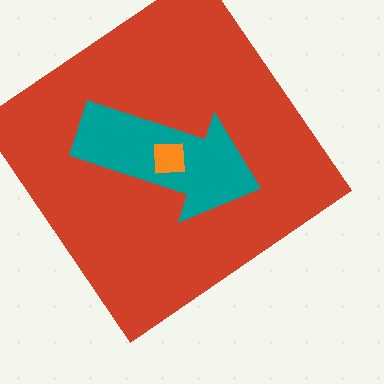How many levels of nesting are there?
3.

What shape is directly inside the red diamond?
The teal arrow.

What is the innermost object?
The orange square.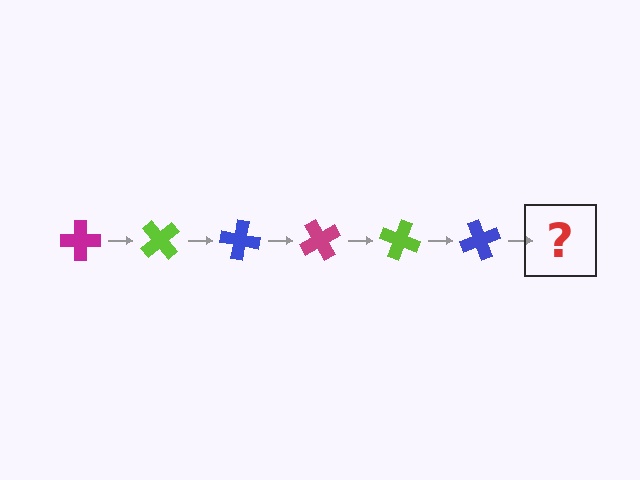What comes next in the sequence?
The next element should be a magenta cross, rotated 300 degrees from the start.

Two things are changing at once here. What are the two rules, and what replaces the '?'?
The two rules are that it rotates 50 degrees each step and the color cycles through magenta, lime, and blue. The '?' should be a magenta cross, rotated 300 degrees from the start.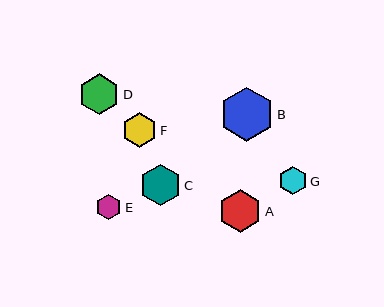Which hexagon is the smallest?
Hexagon E is the smallest with a size of approximately 25 pixels.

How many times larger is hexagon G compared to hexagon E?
Hexagon G is approximately 1.1 times the size of hexagon E.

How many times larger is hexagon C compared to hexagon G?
Hexagon C is approximately 1.4 times the size of hexagon G.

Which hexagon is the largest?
Hexagon B is the largest with a size of approximately 54 pixels.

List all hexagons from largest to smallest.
From largest to smallest: B, A, C, D, F, G, E.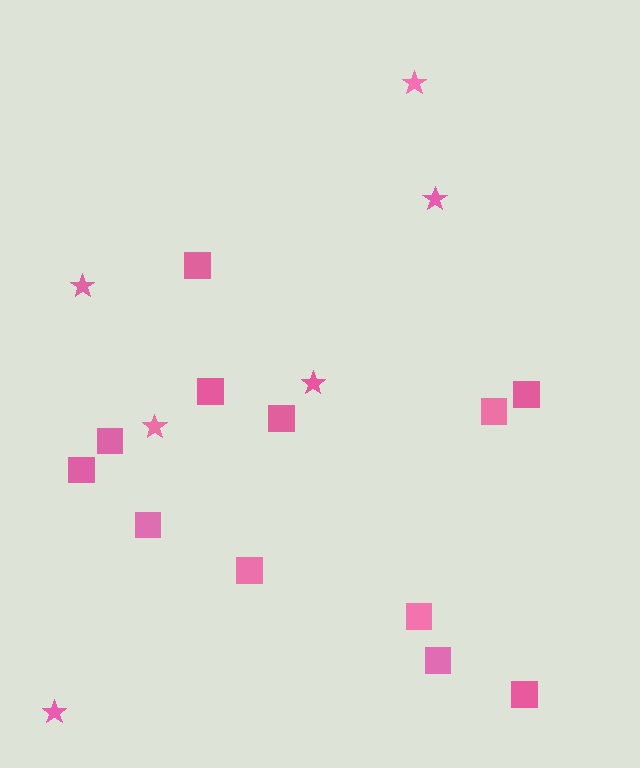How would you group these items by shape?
There are 2 groups: one group of stars (6) and one group of squares (12).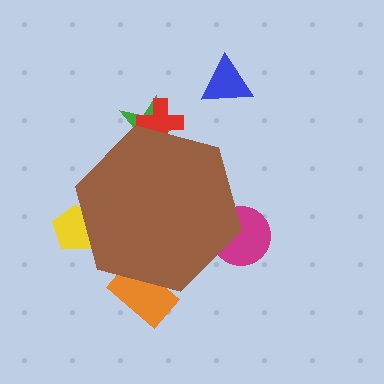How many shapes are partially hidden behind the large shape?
5 shapes are partially hidden.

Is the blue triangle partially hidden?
No, the blue triangle is fully visible.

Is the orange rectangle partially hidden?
Yes, the orange rectangle is partially hidden behind the brown hexagon.